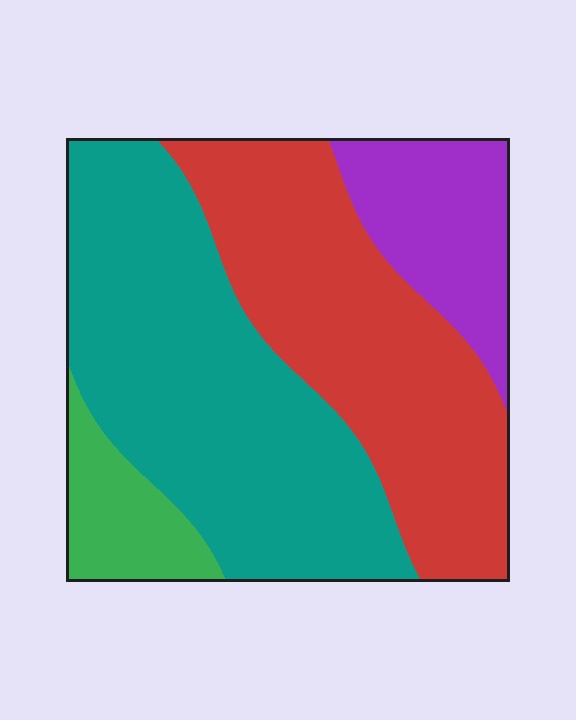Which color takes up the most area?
Teal, at roughly 40%.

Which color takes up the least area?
Green, at roughly 10%.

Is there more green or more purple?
Purple.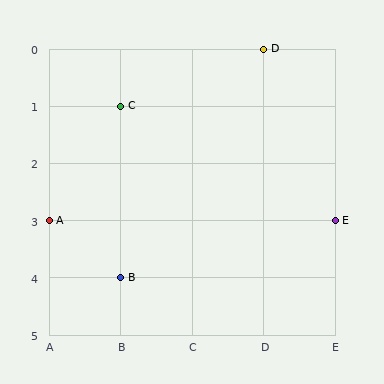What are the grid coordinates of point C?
Point C is at grid coordinates (B, 1).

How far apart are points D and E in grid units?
Points D and E are 1 column and 3 rows apart (about 3.2 grid units diagonally).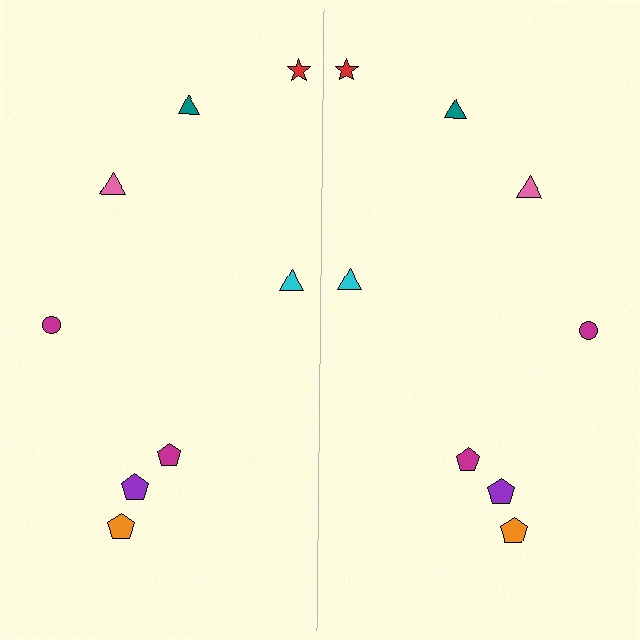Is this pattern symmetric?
Yes, this pattern has bilateral (reflection) symmetry.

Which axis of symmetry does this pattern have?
The pattern has a vertical axis of symmetry running through the center of the image.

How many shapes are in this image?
There are 16 shapes in this image.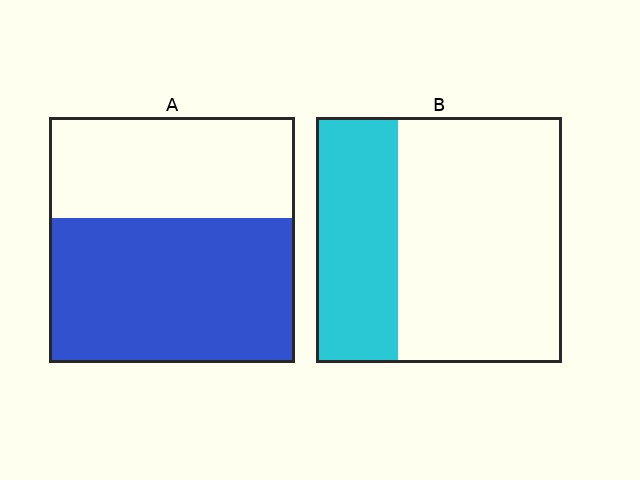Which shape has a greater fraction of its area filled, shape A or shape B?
Shape A.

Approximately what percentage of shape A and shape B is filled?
A is approximately 60% and B is approximately 35%.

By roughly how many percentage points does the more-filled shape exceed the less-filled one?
By roughly 25 percentage points (A over B).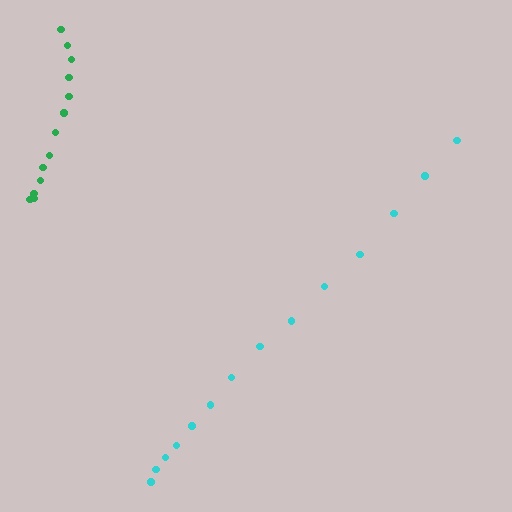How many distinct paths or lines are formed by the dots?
There are 2 distinct paths.